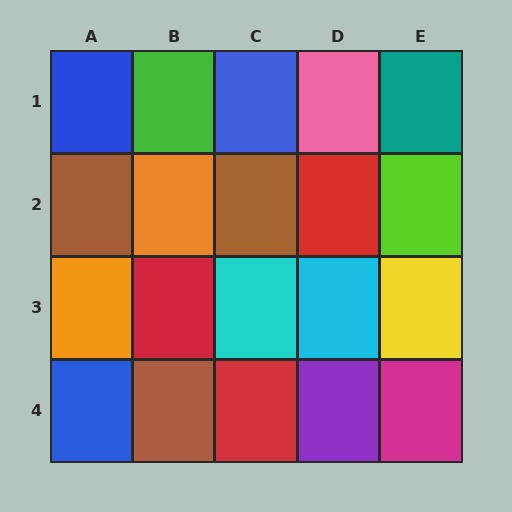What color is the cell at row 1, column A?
Blue.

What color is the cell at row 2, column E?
Lime.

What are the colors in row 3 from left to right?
Orange, red, cyan, cyan, yellow.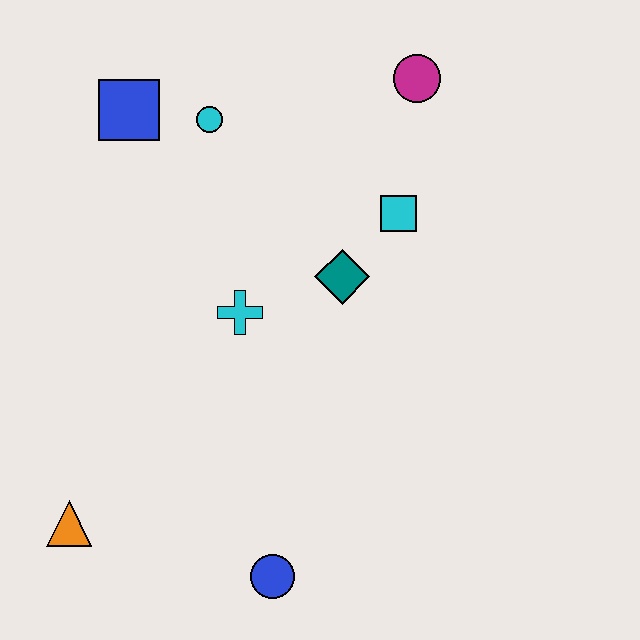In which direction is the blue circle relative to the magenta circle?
The blue circle is below the magenta circle.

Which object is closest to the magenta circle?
The cyan square is closest to the magenta circle.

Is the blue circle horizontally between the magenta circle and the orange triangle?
Yes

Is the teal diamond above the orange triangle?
Yes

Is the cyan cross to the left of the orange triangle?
No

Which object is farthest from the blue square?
The blue circle is farthest from the blue square.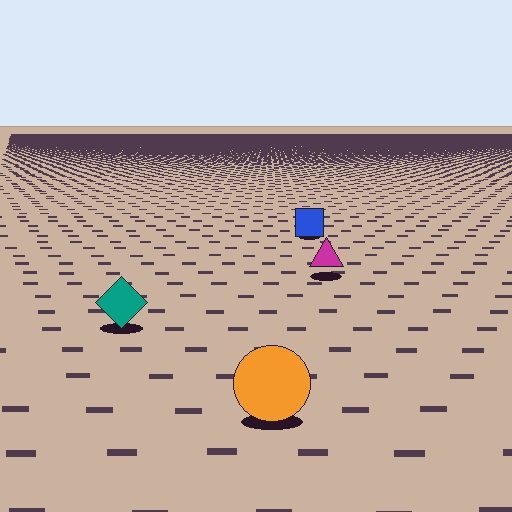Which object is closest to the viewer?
The orange circle is closest. The texture marks near it are larger and more spread out.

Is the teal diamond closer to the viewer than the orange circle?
No. The orange circle is closer — you can tell from the texture gradient: the ground texture is coarser near it.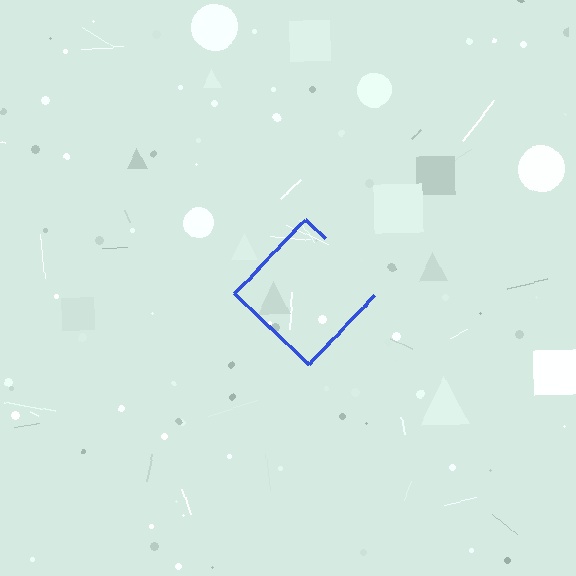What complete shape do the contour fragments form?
The contour fragments form a diamond.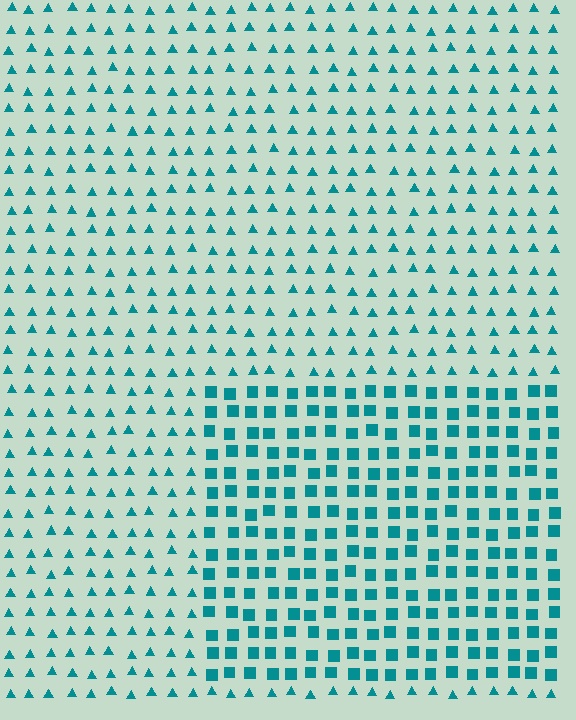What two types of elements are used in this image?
The image uses squares inside the rectangle region and triangles outside it.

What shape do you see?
I see a rectangle.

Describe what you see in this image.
The image is filled with small teal elements arranged in a uniform grid. A rectangle-shaped region contains squares, while the surrounding area contains triangles. The boundary is defined purely by the change in element shape.